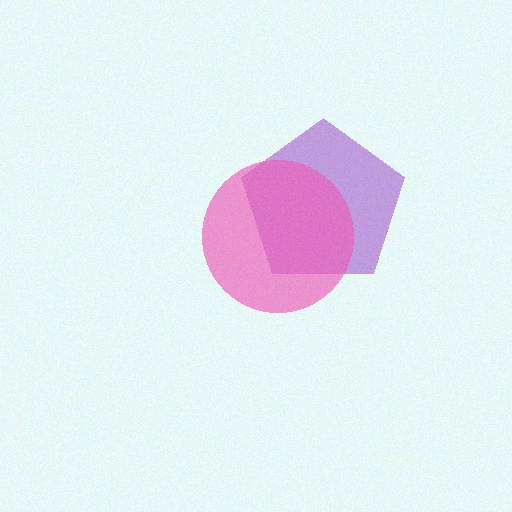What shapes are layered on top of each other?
The layered shapes are: a purple pentagon, a pink circle.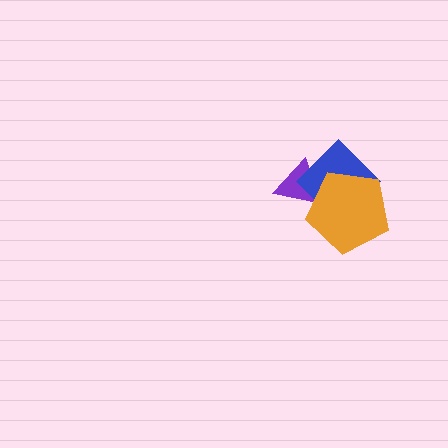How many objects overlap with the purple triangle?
2 objects overlap with the purple triangle.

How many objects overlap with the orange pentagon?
2 objects overlap with the orange pentagon.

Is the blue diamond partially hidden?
Yes, it is partially covered by another shape.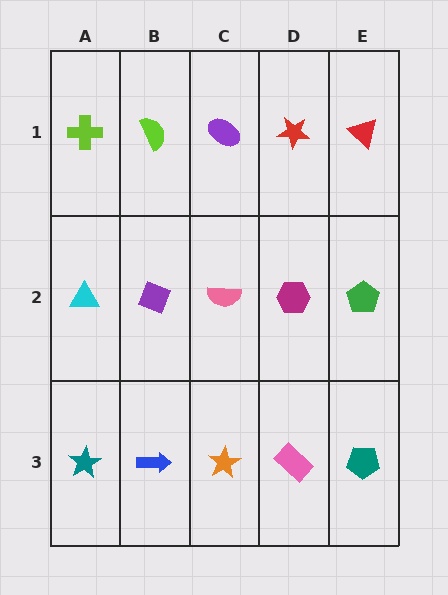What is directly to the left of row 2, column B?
A cyan triangle.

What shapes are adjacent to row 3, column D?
A magenta hexagon (row 2, column D), an orange star (row 3, column C), a teal pentagon (row 3, column E).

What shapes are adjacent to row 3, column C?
A pink semicircle (row 2, column C), a blue arrow (row 3, column B), a pink rectangle (row 3, column D).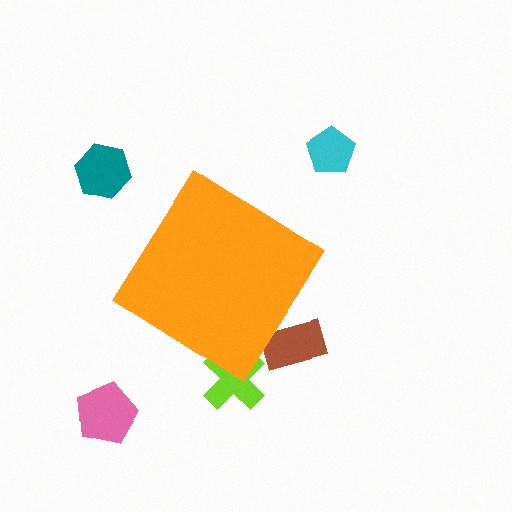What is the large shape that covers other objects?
An orange diamond.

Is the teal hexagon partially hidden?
No, the teal hexagon is fully visible.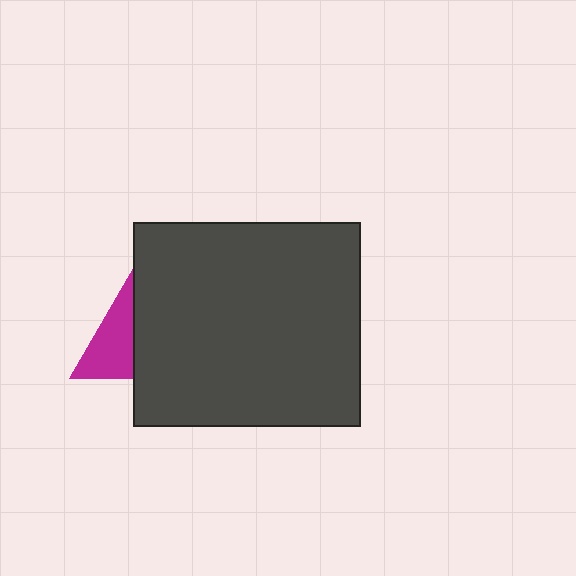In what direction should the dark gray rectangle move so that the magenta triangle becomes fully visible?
The dark gray rectangle should move right. That is the shortest direction to clear the overlap and leave the magenta triangle fully visible.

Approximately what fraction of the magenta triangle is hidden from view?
Roughly 52% of the magenta triangle is hidden behind the dark gray rectangle.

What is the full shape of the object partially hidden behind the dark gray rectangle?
The partially hidden object is a magenta triangle.